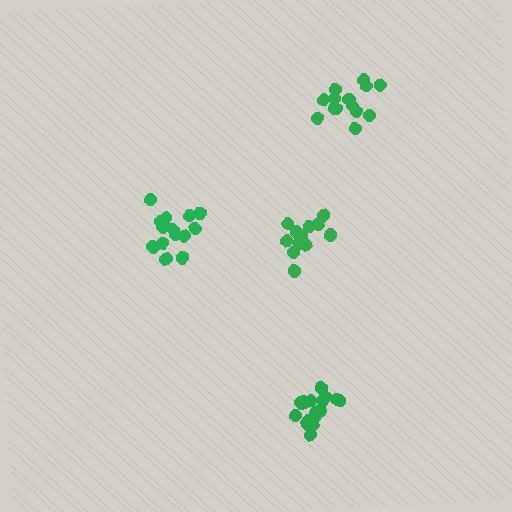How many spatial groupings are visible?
There are 4 spatial groupings.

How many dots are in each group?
Group 1: 12 dots, Group 2: 16 dots, Group 3: 15 dots, Group 4: 14 dots (57 total).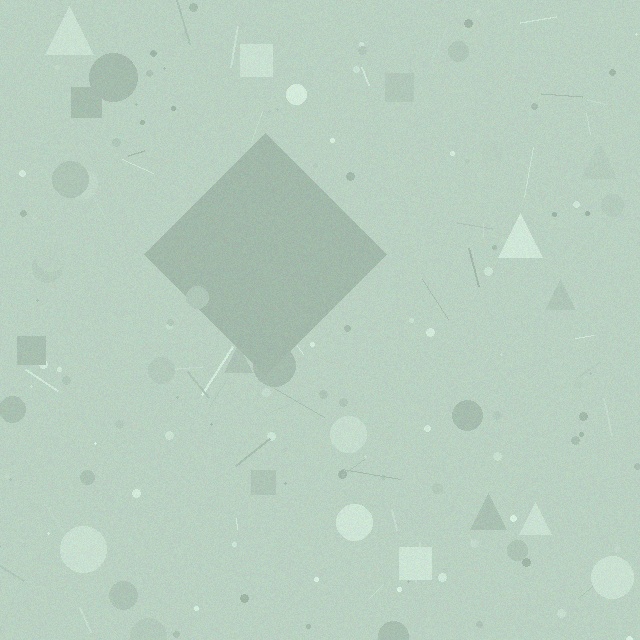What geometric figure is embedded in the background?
A diamond is embedded in the background.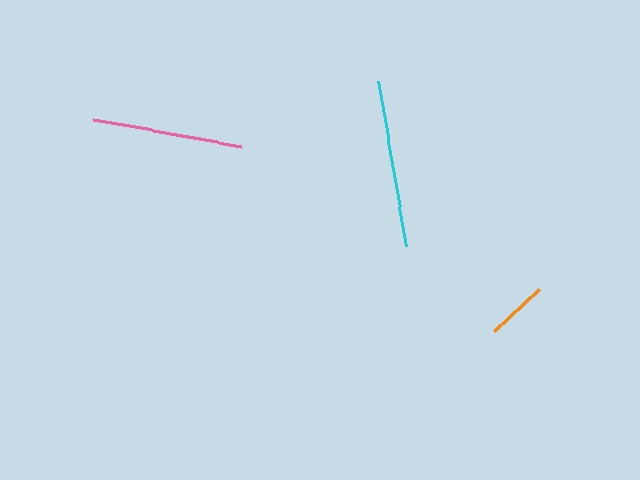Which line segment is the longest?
The cyan line is the longest at approximately 168 pixels.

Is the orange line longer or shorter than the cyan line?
The cyan line is longer than the orange line.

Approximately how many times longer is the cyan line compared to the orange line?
The cyan line is approximately 2.8 times the length of the orange line.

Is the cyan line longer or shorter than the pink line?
The cyan line is longer than the pink line.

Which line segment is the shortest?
The orange line is the shortest at approximately 61 pixels.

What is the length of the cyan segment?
The cyan segment is approximately 168 pixels long.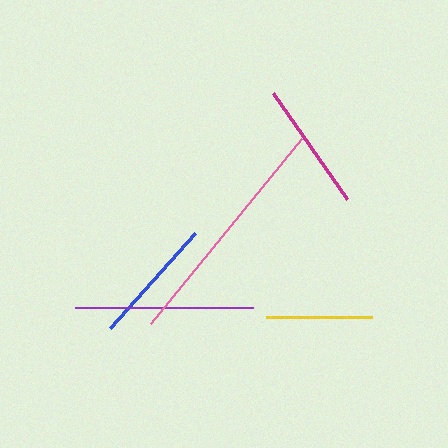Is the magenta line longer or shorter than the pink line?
The pink line is longer than the magenta line.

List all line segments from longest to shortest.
From longest to shortest: pink, purple, magenta, blue, yellow.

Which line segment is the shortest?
The yellow line is the shortest at approximately 106 pixels.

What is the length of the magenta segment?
The magenta segment is approximately 129 pixels long.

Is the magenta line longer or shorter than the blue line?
The magenta line is longer than the blue line.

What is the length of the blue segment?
The blue segment is approximately 128 pixels long.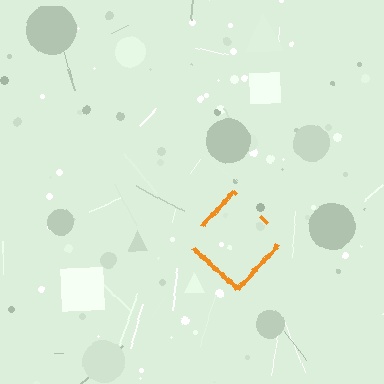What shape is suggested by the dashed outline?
The dashed outline suggests a diamond.